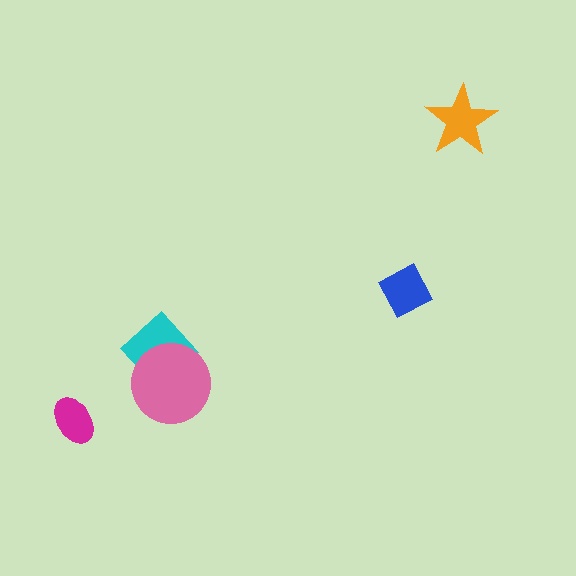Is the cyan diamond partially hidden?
Yes, it is partially covered by another shape.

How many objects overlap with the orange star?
0 objects overlap with the orange star.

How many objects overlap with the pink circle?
1 object overlaps with the pink circle.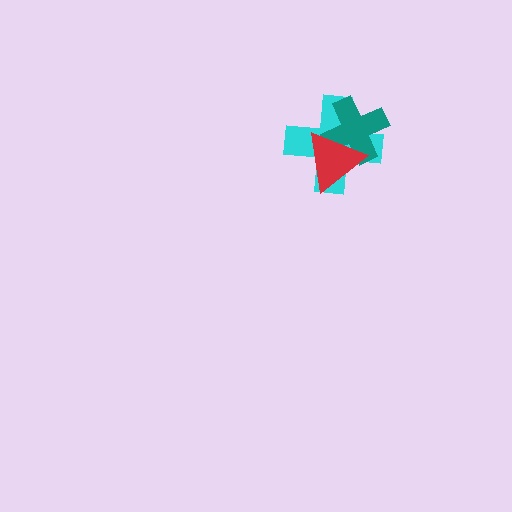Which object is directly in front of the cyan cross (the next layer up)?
The teal cross is directly in front of the cyan cross.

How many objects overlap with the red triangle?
2 objects overlap with the red triangle.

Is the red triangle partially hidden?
No, no other shape covers it.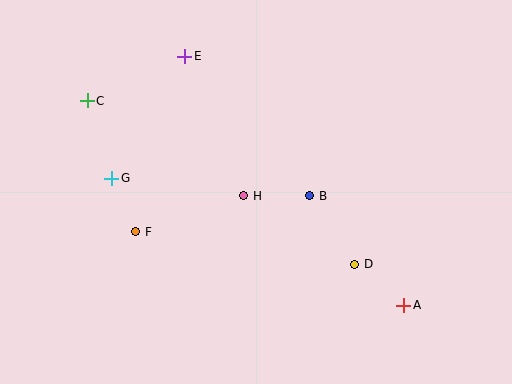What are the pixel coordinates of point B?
Point B is at (310, 196).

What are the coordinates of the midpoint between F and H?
The midpoint between F and H is at (190, 214).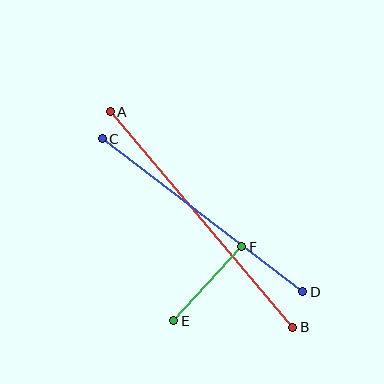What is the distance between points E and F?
The distance is approximately 101 pixels.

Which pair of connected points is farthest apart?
Points A and B are farthest apart.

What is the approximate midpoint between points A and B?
The midpoint is at approximately (201, 219) pixels.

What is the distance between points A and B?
The distance is approximately 283 pixels.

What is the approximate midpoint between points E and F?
The midpoint is at approximately (208, 284) pixels.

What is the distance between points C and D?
The distance is approximately 252 pixels.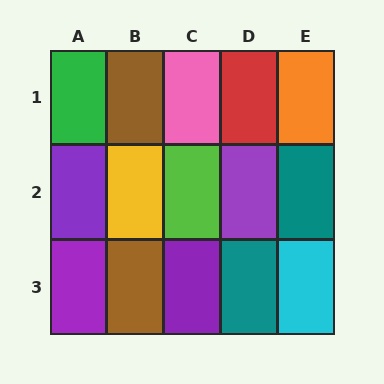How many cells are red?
1 cell is red.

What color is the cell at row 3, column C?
Purple.